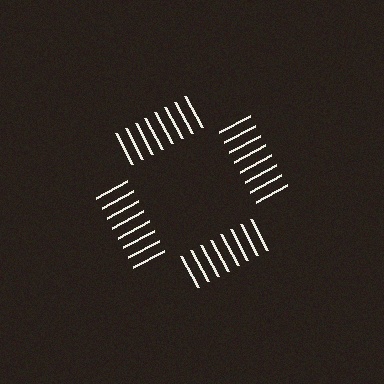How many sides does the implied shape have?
4 sides — the line-ends trace a square.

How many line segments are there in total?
32 — 8 along each of the 4 edges.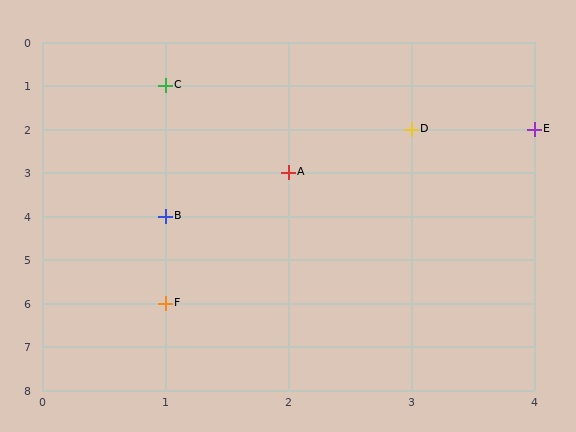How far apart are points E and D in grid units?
Points E and D are 1 column apart.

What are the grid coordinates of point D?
Point D is at grid coordinates (3, 2).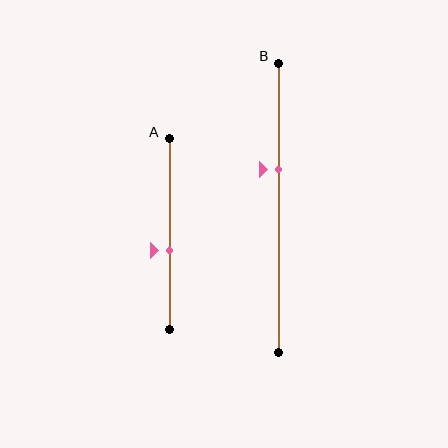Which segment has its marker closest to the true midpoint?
Segment A has its marker closest to the true midpoint.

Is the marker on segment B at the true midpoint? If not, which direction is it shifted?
No, the marker on segment B is shifted upward by about 13% of the segment length.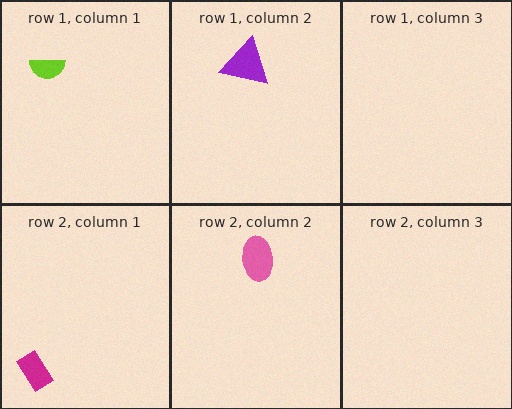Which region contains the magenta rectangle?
The row 2, column 1 region.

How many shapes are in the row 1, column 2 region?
1.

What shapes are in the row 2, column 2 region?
The pink ellipse.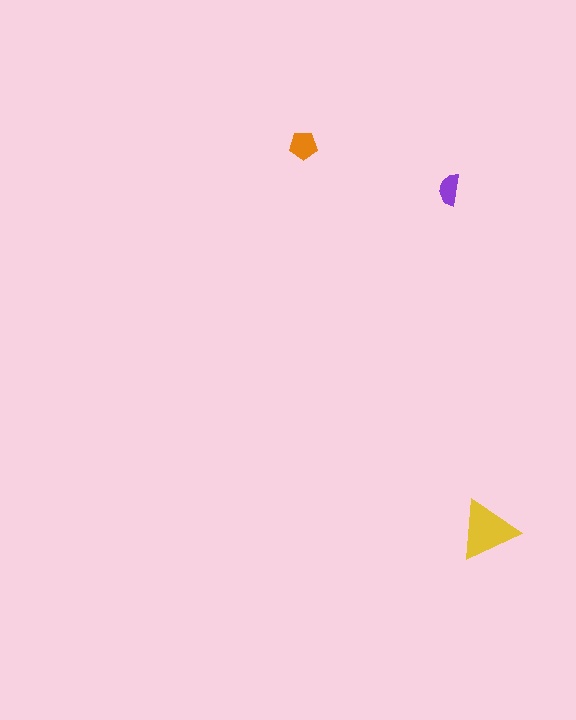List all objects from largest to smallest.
The yellow triangle, the orange pentagon, the purple semicircle.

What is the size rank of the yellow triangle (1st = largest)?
1st.